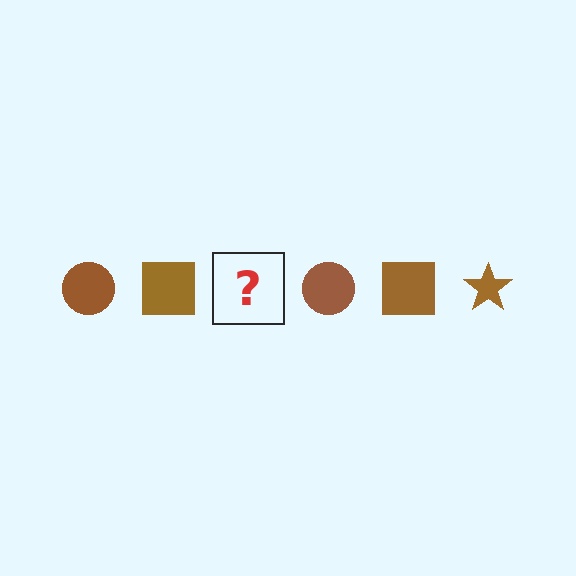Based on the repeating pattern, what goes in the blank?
The blank should be a brown star.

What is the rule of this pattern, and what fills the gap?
The rule is that the pattern cycles through circle, square, star shapes in brown. The gap should be filled with a brown star.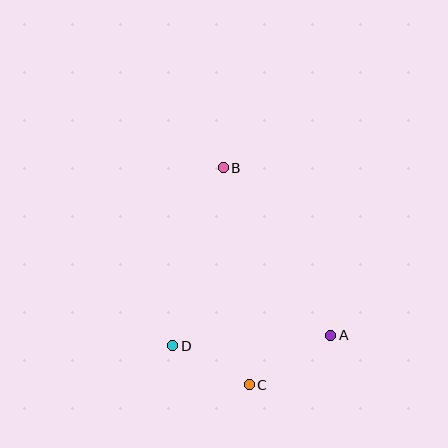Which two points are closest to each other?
Points C and D are closest to each other.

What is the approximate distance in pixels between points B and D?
The distance between B and D is approximately 185 pixels.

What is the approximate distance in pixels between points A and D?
The distance between A and D is approximately 158 pixels.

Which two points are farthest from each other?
Points B and C are farthest from each other.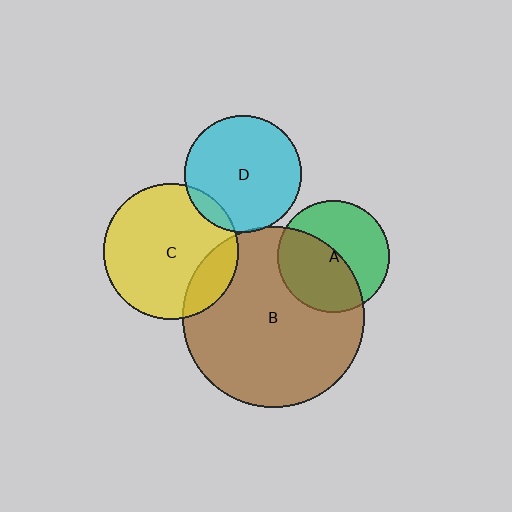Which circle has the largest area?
Circle B (brown).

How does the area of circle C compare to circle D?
Approximately 1.3 times.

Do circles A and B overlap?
Yes.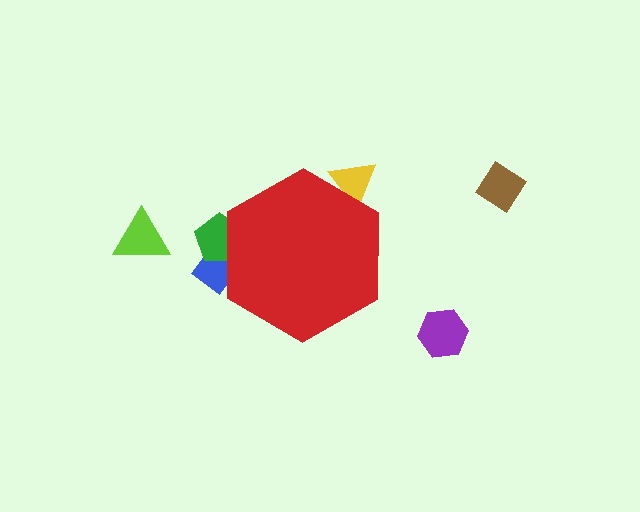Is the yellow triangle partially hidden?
Yes, the yellow triangle is partially hidden behind the red hexagon.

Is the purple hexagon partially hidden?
No, the purple hexagon is fully visible.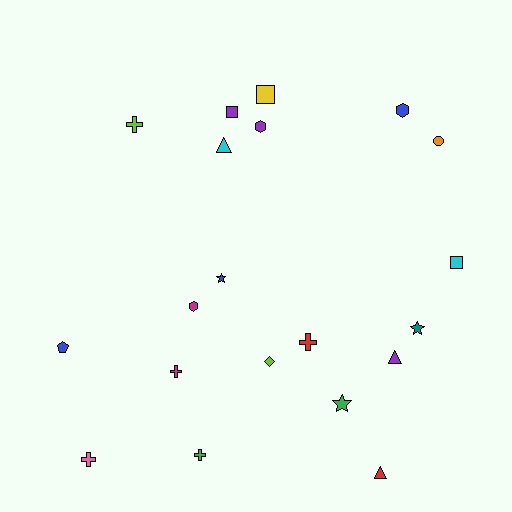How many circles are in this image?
There is 1 circle.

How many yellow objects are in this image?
There is 1 yellow object.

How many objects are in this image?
There are 20 objects.